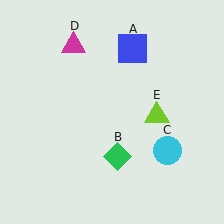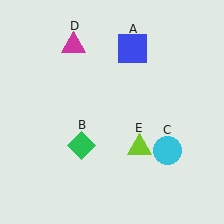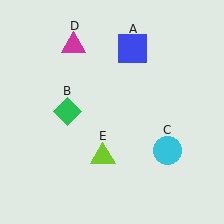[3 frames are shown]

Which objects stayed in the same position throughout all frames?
Blue square (object A) and cyan circle (object C) and magenta triangle (object D) remained stationary.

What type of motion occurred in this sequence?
The green diamond (object B), lime triangle (object E) rotated clockwise around the center of the scene.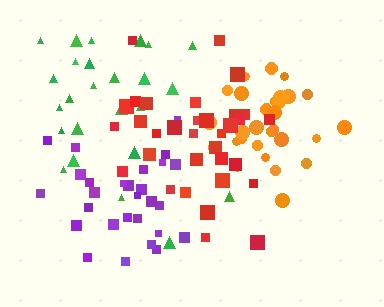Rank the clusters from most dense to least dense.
orange, purple, red, green.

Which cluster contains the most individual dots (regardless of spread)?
Red (33).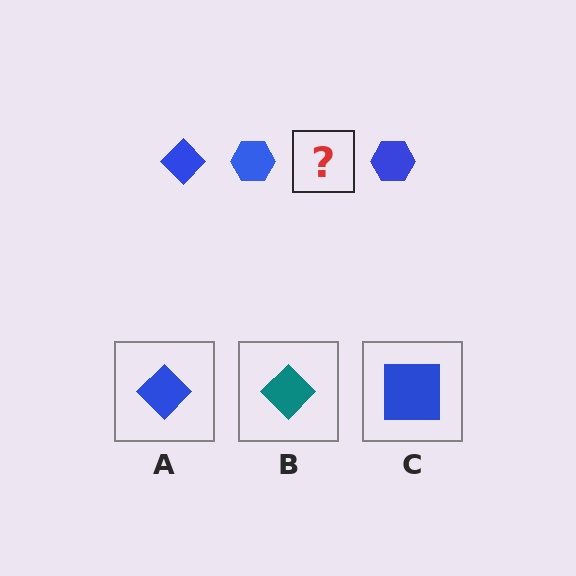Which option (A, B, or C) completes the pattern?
A.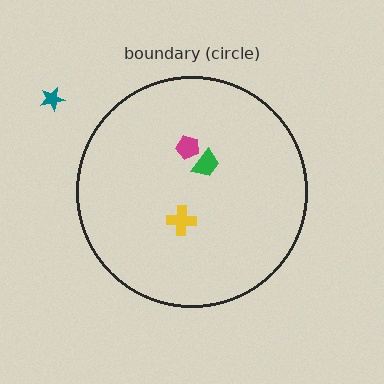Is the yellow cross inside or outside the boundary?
Inside.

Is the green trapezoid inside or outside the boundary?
Inside.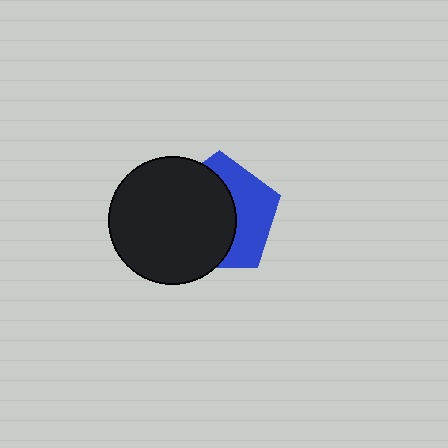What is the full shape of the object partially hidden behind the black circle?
The partially hidden object is a blue pentagon.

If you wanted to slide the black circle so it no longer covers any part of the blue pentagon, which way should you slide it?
Slide it left — that is the most direct way to separate the two shapes.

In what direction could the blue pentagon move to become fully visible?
The blue pentagon could move right. That would shift it out from behind the black circle entirely.